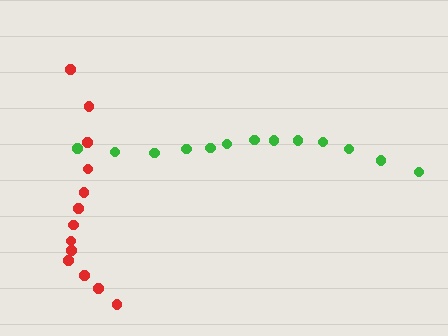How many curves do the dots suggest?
There are 2 distinct paths.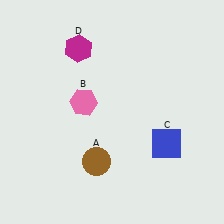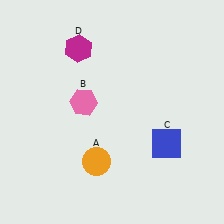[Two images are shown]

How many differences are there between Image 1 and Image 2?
There is 1 difference between the two images.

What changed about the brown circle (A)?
In Image 1, A is brown. In Image 2, it changed to orange.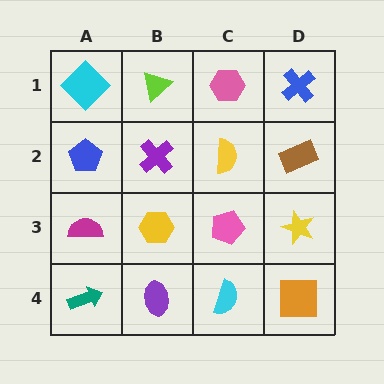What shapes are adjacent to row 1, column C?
A yellow semicircle (row 2, column C), a lime triangle (row 1, column B), a blue cross (row 1, column D).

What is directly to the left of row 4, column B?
A teal arrow.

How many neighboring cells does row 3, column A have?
3.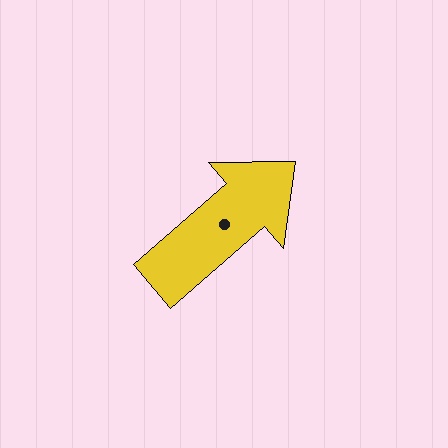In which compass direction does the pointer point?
Northeast.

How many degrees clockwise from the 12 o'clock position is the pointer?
Approximately 49 degrees.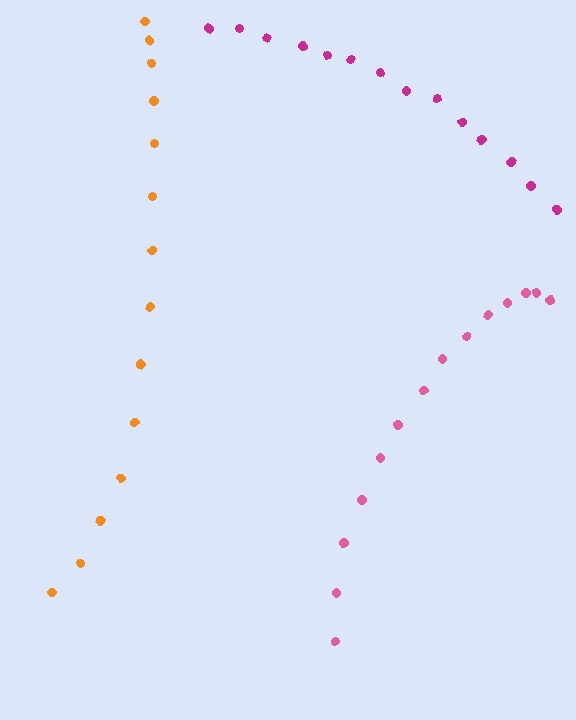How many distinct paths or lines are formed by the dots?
There are 3 distinct paths.